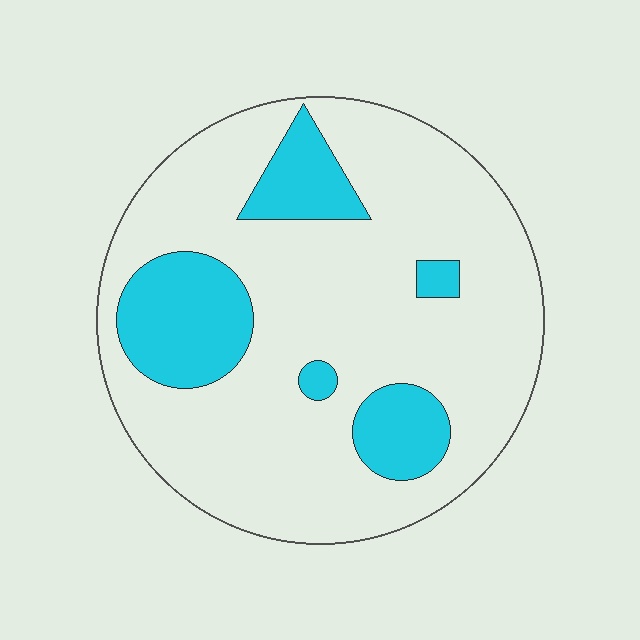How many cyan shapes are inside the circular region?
5.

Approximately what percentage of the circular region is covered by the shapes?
Approximately 20%.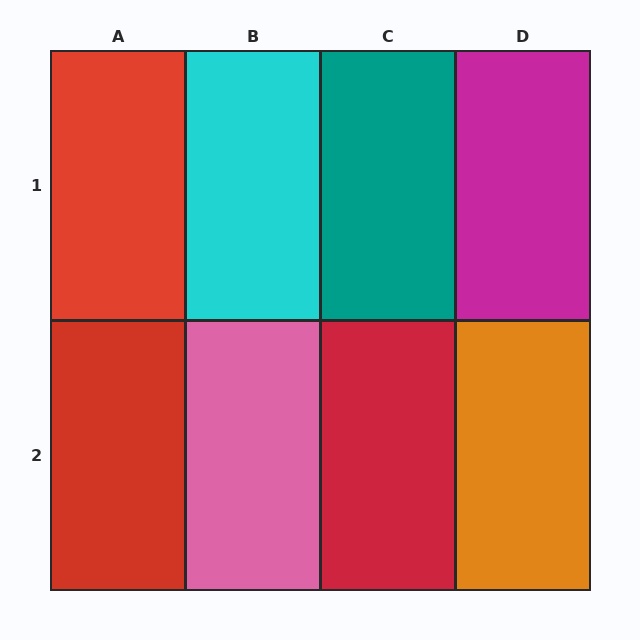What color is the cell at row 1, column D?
Magenta.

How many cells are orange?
1 cell is orange.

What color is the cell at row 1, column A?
Red.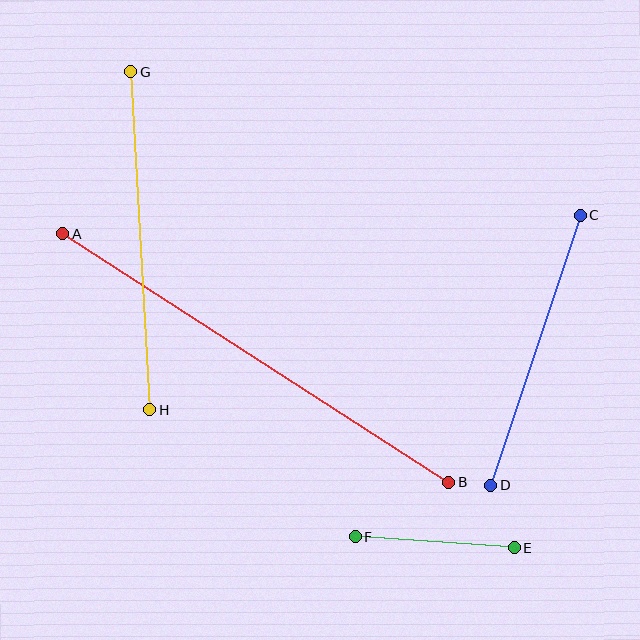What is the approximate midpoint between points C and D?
The midpoint is at approximately (536, 350) pixels.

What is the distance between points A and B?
The distance is approximately 459 pixels.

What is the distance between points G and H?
The distance is approximately 338 pixels.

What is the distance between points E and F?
The distance is approximately 160 pixels.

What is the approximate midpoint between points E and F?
The midpoint is at approximately (435, 542) pixels.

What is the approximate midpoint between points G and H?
The midpoint is at approximately (140, 241) pixels.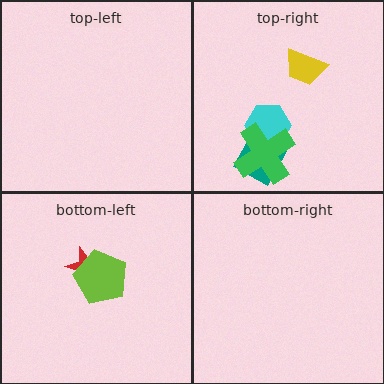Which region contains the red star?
The bottom-left region.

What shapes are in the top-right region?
The teal diamond, the cyan hexagon, the yellow trapezoid, the green cross.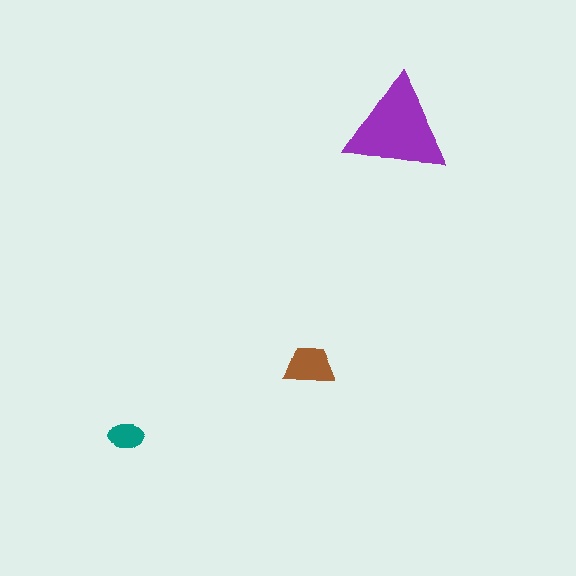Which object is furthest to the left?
The teal ellipse is leftmost.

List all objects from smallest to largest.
The teal ellipse, the brown trapezoid, the purple triangle.